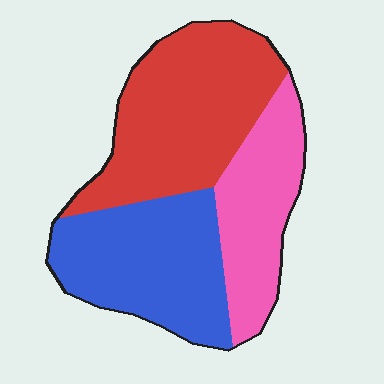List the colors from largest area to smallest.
From largest to smallest: red, blue, pink.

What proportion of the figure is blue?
Blue covers 34% of the figure.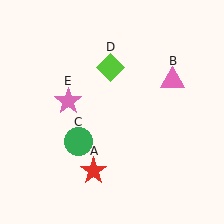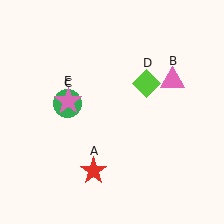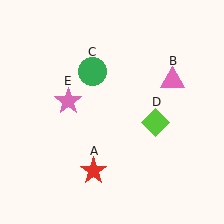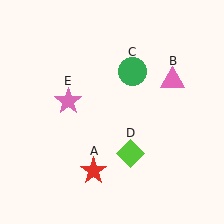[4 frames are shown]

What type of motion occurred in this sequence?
The green circle (object C), lime diamond (object D) rotated clockwise around the center of the scene.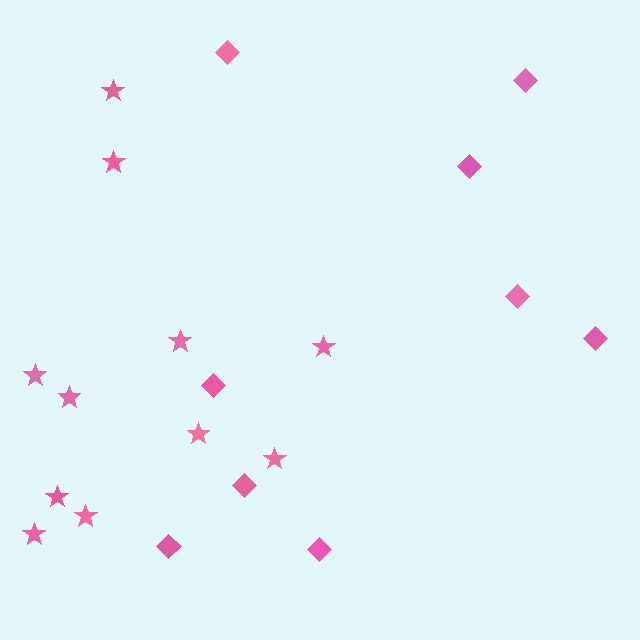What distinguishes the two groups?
There are 2 groups: one group of stars (11) and one group of diamonds (9).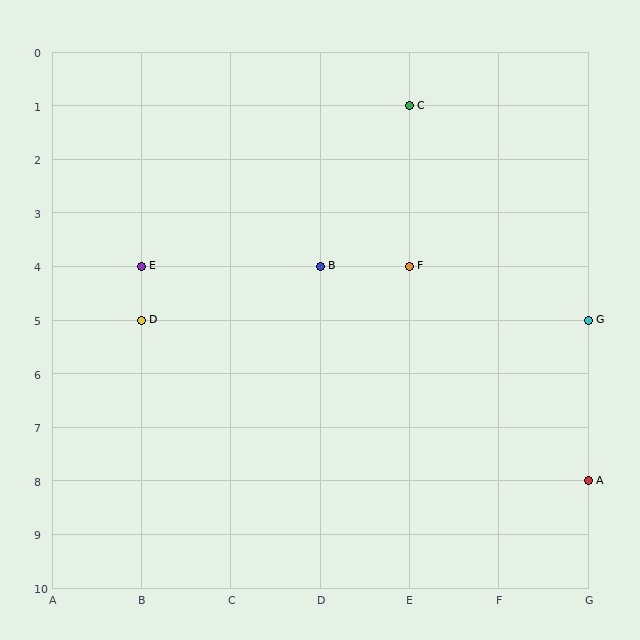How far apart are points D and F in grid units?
Points D and F are 3 columns and 1 row apart (about 3.2 grid units diagonally).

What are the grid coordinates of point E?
Point E is at grid coordinates (B, 4).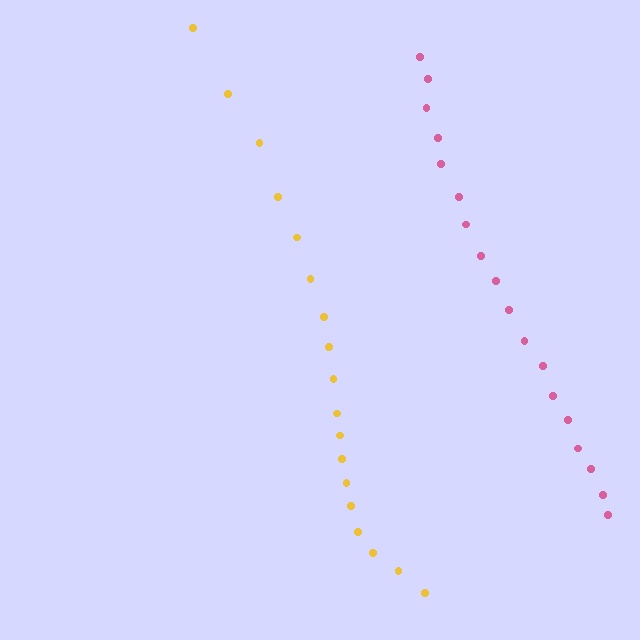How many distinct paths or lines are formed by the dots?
There are 2 distinct paths.